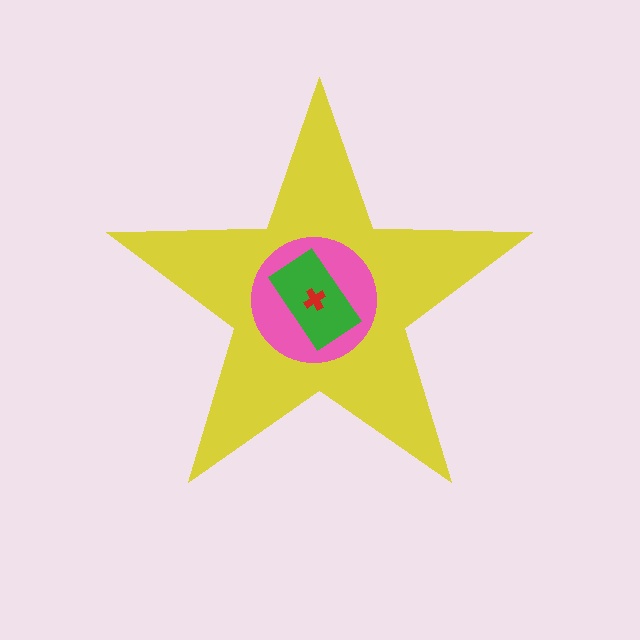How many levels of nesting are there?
4.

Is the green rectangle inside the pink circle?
Yes.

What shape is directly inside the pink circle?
The green rectangle.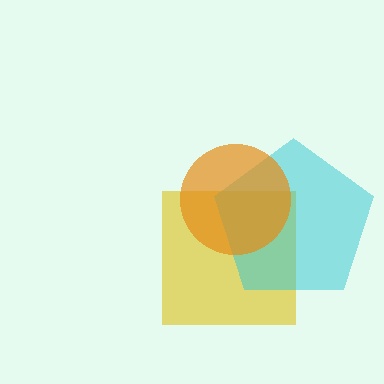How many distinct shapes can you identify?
There are 3 distinct shapes: a yellow square, a cyan pentagon, an orange circle.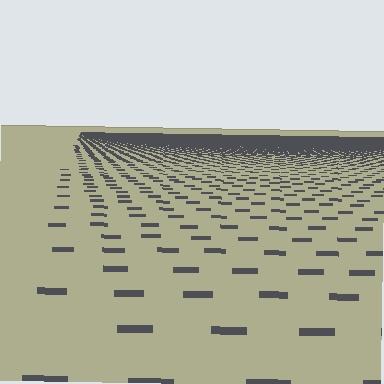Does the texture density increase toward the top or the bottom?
Density increases toward the top.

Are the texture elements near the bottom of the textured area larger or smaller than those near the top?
Larger. Near the bottom, elements are closer to the viewer and appear at a bigger on-screen size.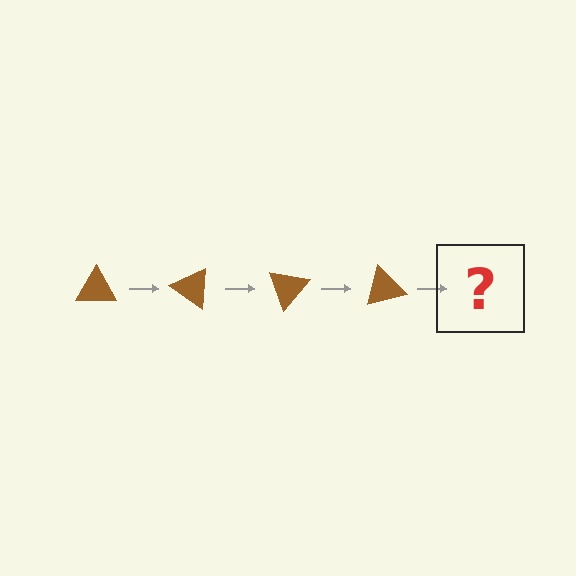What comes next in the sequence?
The next element should be a brown triangle rotated 140 degrees.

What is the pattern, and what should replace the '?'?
The pattern is that the triangle rotates 35 degrees each step. The '?' should be a brown triangle rotated 140 degrees.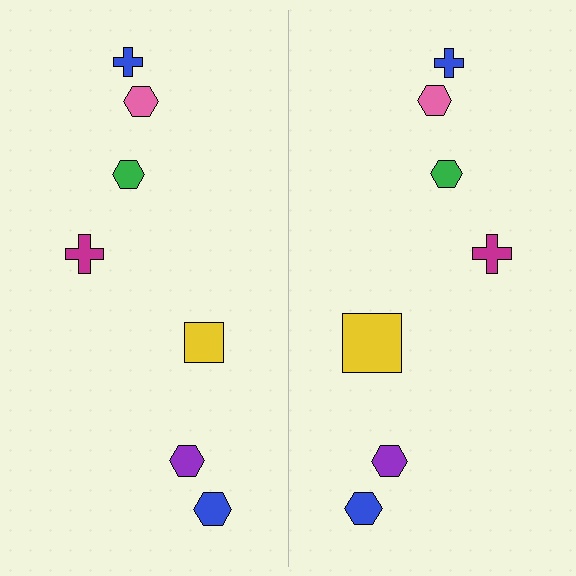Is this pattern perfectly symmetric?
No, the pattern is not perfectly symmetric. The yellow square on the right side has a different size than its mirror counterpart.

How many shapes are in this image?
There are 14 shapes in this image.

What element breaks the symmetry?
The yellow square on the right side has a different size than its mirror counterpart.